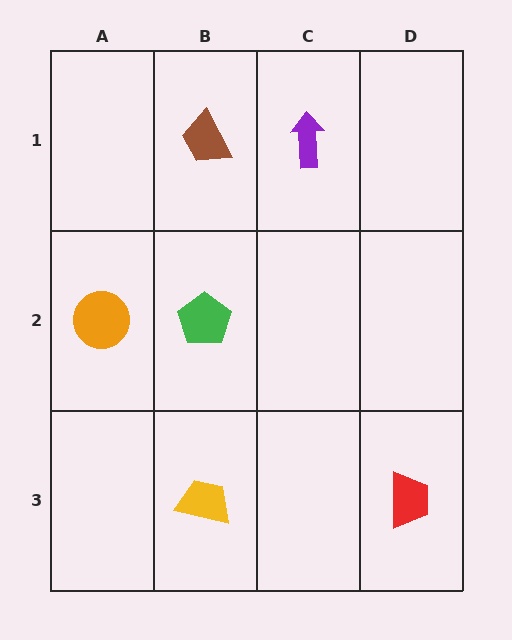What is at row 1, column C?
A purple arrow.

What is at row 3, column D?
A red trapezoid.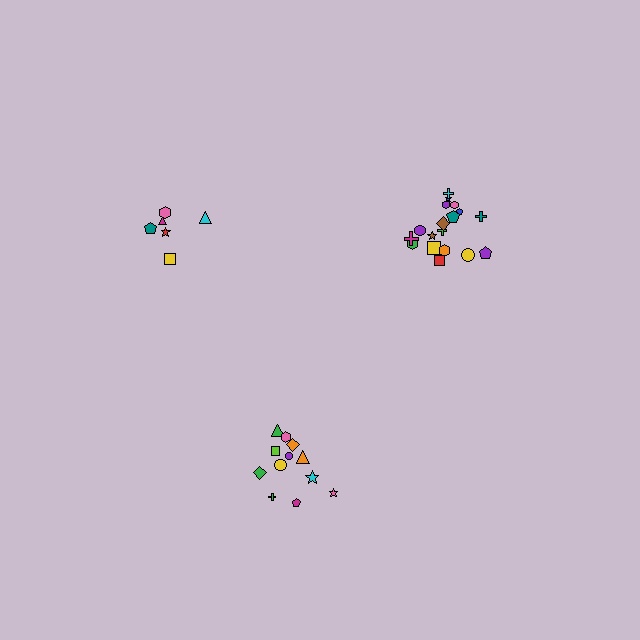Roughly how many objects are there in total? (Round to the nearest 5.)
Roughly 35 objects in total.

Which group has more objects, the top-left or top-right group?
The top-right group.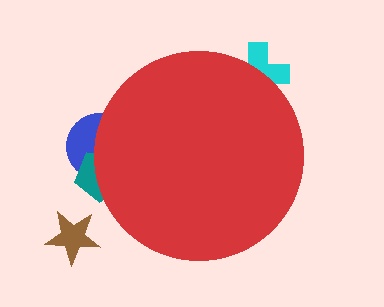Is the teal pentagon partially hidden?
Yes, the teal pentagon is partially hidden behind the red circle.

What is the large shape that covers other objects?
A red circle.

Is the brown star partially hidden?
No, the brown star is fully visible.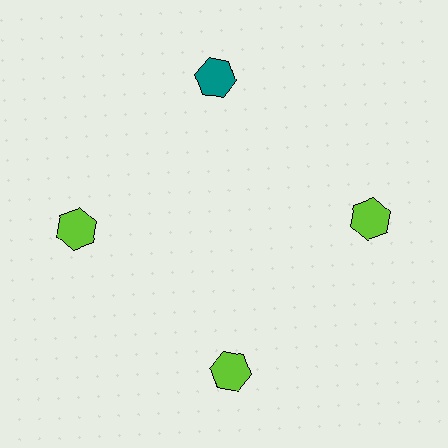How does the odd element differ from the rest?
It has a different color: teal instead of lime.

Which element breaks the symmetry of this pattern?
The teal hexagon at roughly the 12 o'clock position breaks the symmetry. All other shapes are lime hexagons.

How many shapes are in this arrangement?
There are 4 shapes arranged in a ring pattern.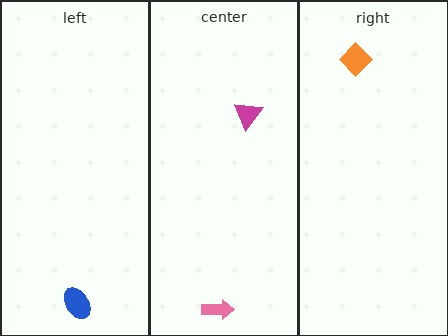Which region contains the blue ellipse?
The left region.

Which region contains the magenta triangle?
The center region.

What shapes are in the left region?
The blue ellipse.